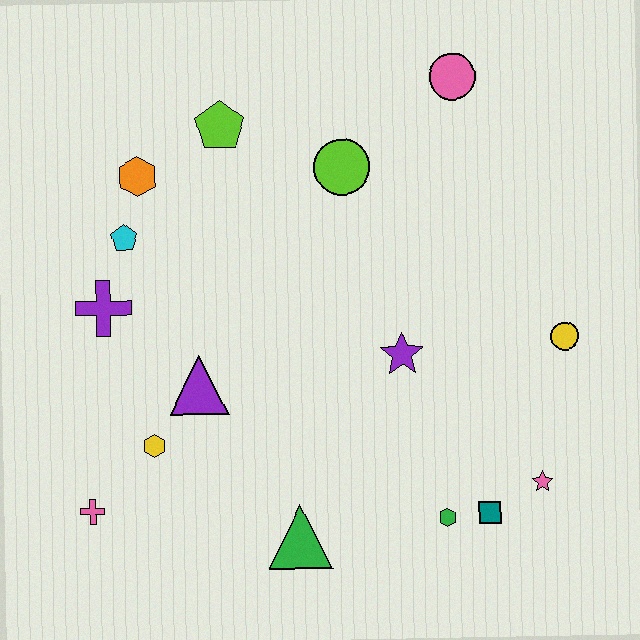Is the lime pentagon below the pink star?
No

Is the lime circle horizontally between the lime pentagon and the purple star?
Yes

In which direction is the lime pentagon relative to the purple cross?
The lime pentagon is above the purple cross.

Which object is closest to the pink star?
The teal square is closest to the pink star.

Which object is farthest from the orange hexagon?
The pink star is farthest from the orange hexagon.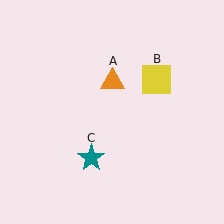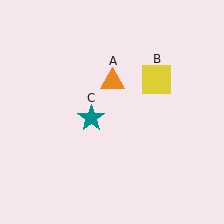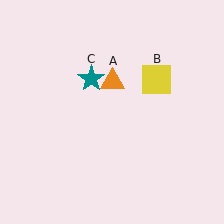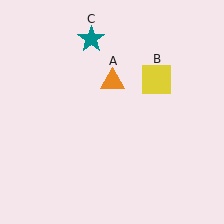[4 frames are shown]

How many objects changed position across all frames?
1 object changed position: teal star (object C).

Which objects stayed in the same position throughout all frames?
Orange triangle (object A) and yellow square (object B) remained stationary.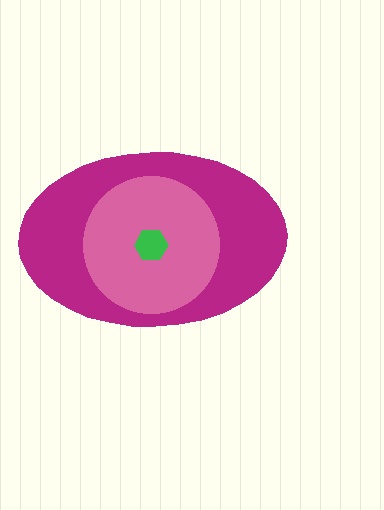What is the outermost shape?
The magenta ellipse.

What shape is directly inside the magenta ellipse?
The pink circle.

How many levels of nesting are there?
3.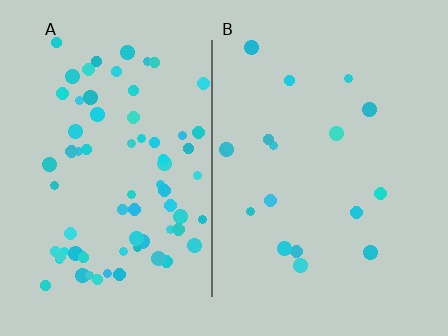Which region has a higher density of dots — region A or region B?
A (the left).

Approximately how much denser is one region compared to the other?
Approximately 4.4× — region A over region B.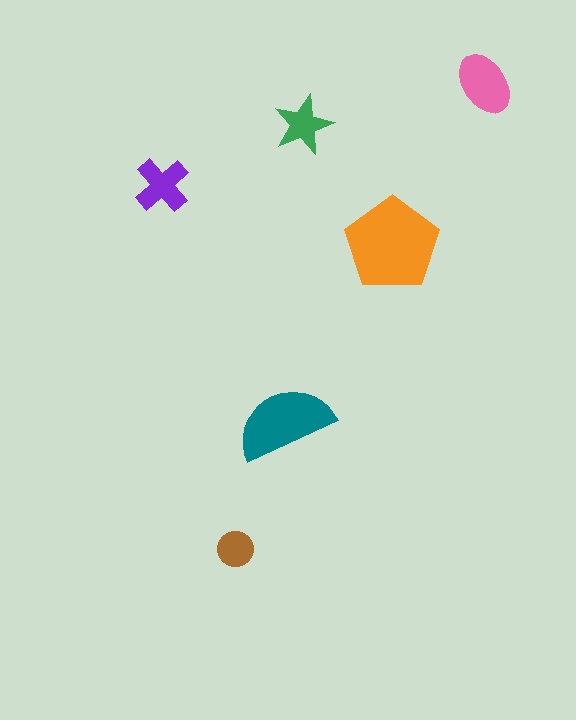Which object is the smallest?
The brown circle.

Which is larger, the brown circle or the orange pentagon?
The orange pentagon.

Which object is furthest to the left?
The purple cross is leftmost.